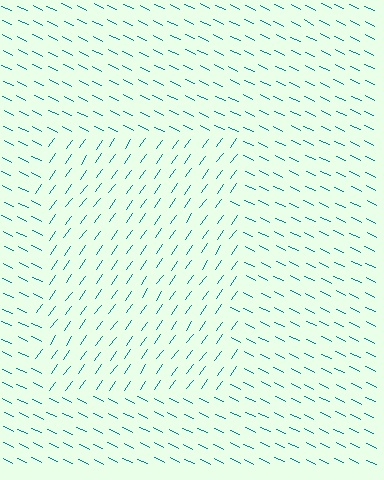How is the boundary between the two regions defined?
The boundary is defined purely by a change in line orientation (approximately 80 degrees difference). All lines are the same color and thickness.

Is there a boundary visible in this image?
Yes, there is a texture boundary formed by a change in line orientation.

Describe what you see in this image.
The image is filled with small teal line segments. A rectangle region in the image has lines oriented differently from the surrounding lines, creating a visible texture boundary.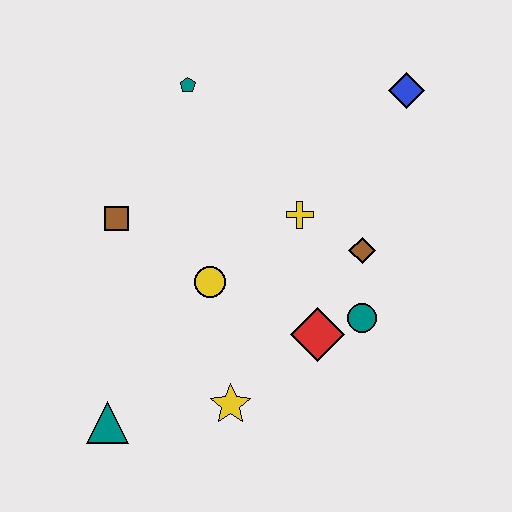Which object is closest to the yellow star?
The red diamond is closest to the yellow star.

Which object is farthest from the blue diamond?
The teal triangle is farthest from the blue diamond.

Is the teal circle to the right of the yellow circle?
Yes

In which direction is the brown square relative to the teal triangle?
The brown square is above the teal triangle.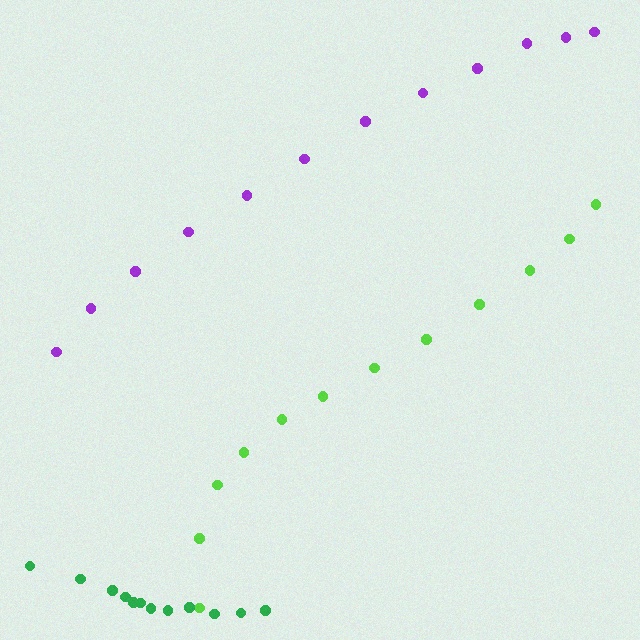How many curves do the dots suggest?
There are 3 distinct paths.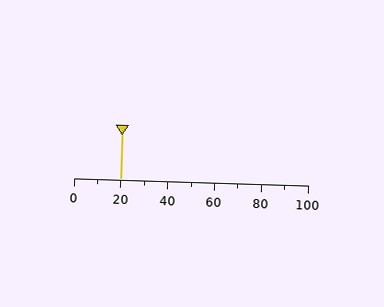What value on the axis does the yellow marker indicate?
The marker indicates approximately 20.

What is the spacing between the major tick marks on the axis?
The major ticks are spaced 20 apart.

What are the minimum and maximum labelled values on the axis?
The axis runs from 0 to 100.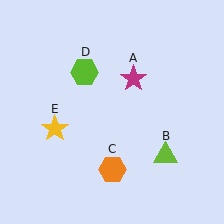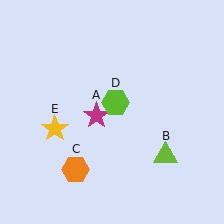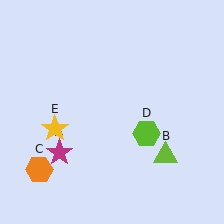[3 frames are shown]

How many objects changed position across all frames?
3 objects changed position: magenta star (object A), orange hexagon (object C), lime hexagon (object D).